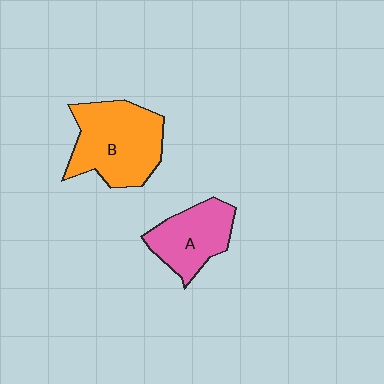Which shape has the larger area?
Shape B (orange).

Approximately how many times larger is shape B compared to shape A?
Approximately 1.5 times.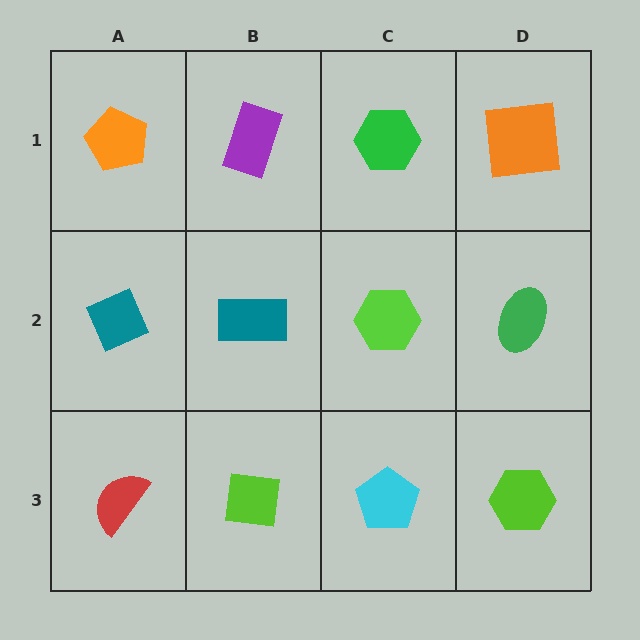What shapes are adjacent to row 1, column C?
A lime hexagon (row 2, column C), a purple rectangle (row 1, column B), an orange square (row 1, column D).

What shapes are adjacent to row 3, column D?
A green ellipse (row 2, column D), a cyan pentagon (row 3, column C).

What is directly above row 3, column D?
A green ellipse.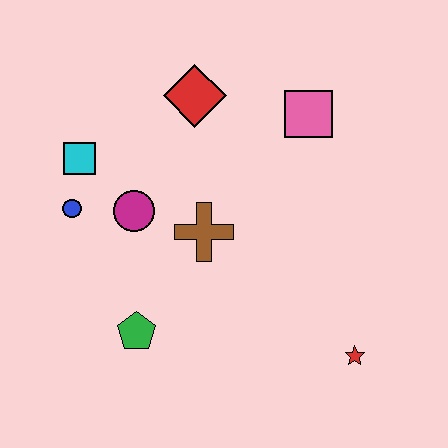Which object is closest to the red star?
The brown cross is closest to the red star.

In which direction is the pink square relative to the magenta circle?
The pink square is to the right of the magenta circle.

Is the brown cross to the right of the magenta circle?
Yes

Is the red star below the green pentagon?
Yes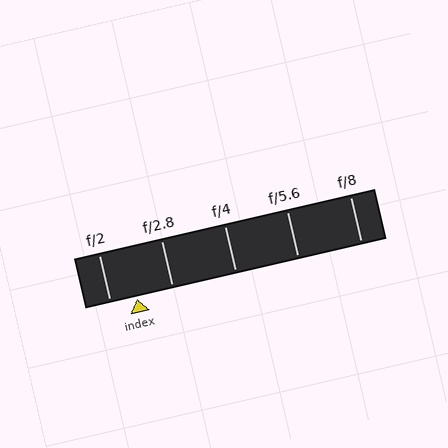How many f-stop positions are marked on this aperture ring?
There are 5 f-stop positions marked.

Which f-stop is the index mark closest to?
The index mark is closest to f/2.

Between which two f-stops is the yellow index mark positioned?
The index mark is between f/2 and f/2.8.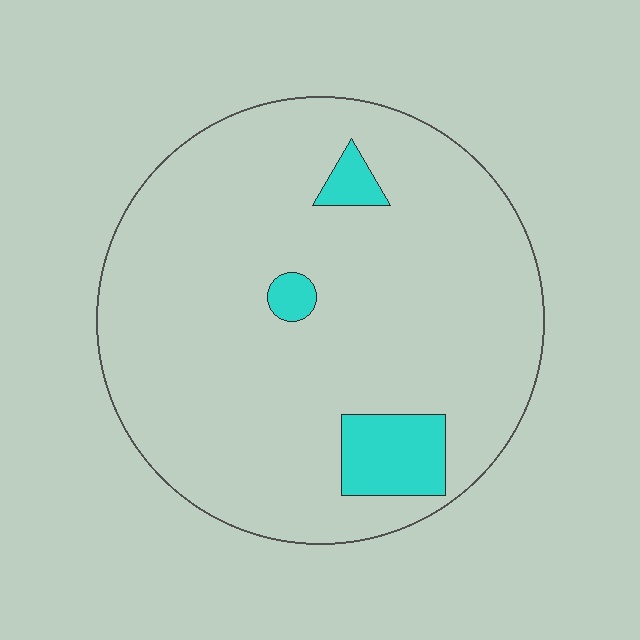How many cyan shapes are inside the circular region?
3.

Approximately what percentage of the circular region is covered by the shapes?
Approximately 10%.